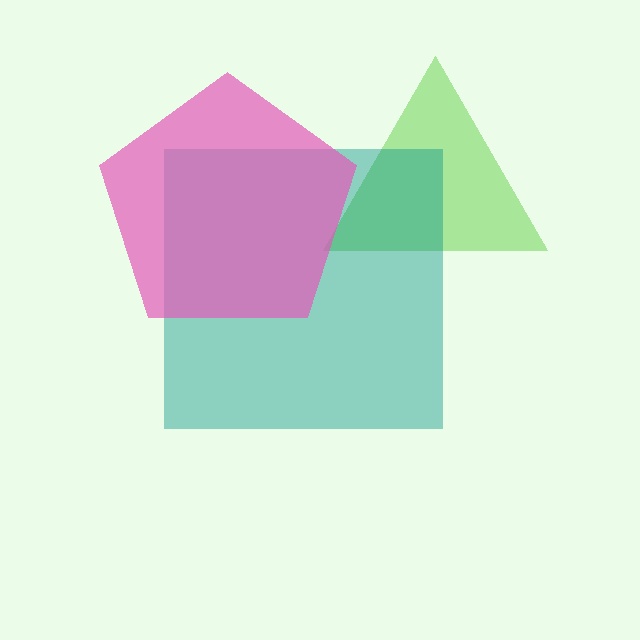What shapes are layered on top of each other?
The layered shapes are: a lime triangle, a teal square, a pink pentagon.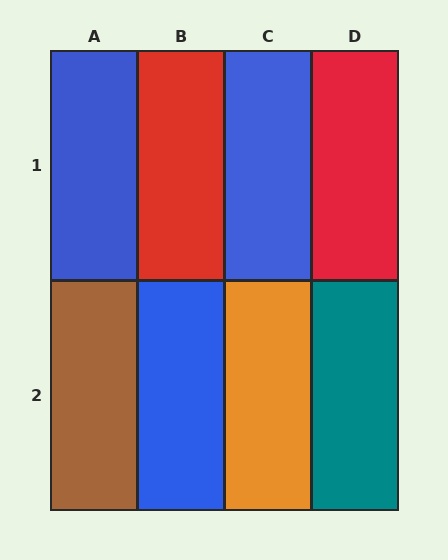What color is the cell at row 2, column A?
Brown.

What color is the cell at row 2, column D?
Teal.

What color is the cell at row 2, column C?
Orange.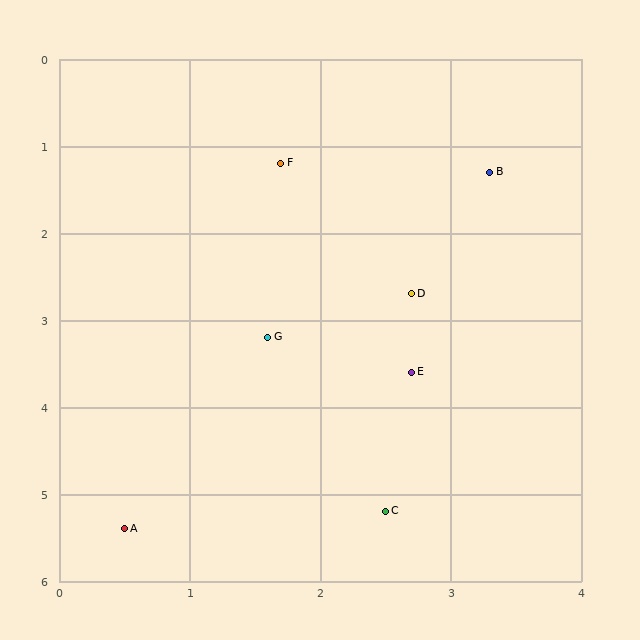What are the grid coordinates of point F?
Point F is at approximately (1.7, 1.2).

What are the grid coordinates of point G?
Point G is at approximately (1.6, 3.2).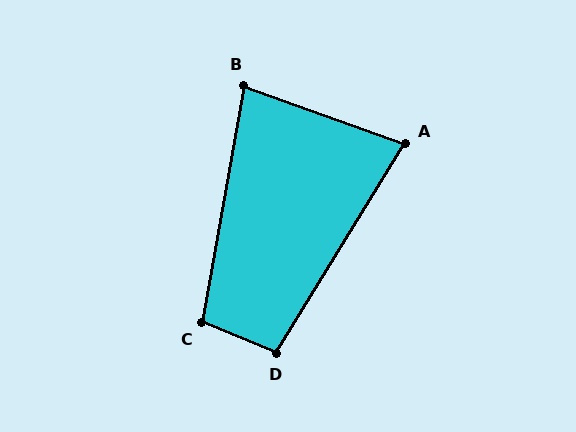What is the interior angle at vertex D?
Approximately 100 degrees (obtuse).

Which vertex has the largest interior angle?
C, at approximately 102 degrees.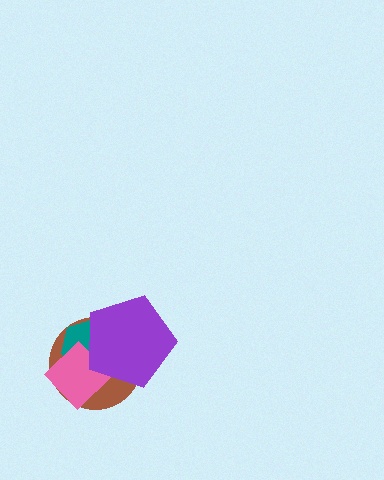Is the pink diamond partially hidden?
Yes, it is partially covered by another shape.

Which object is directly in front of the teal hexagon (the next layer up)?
The pink diamond is directly in front of the teal hexagon.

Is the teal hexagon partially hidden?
Yes, it is partially covered by another shape.